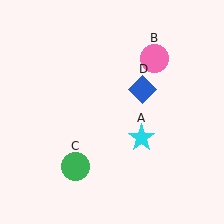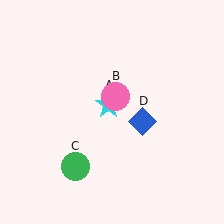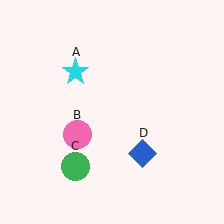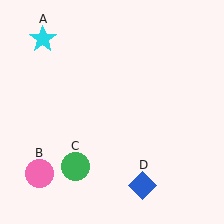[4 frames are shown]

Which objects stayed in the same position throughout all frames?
Green circle (object C) remained stationary.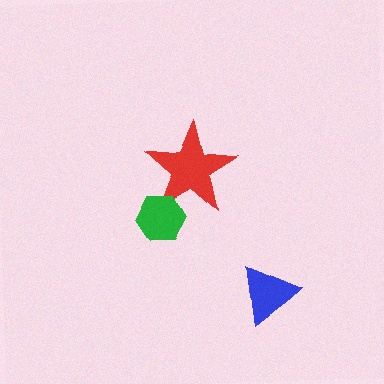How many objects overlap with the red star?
1 object overlaps with the red star.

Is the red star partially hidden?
Yes, it is partially covered by another shape.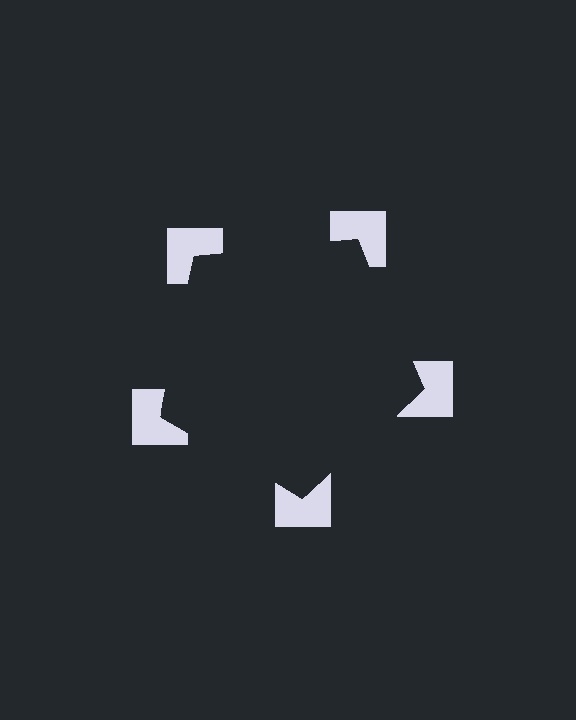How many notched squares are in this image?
There are 5 — one at each vertex of the illusory pentagon.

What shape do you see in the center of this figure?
An illusory pentagon — its edges are inferred from the aligned wedge cuts in the notched squares, not physically drawn.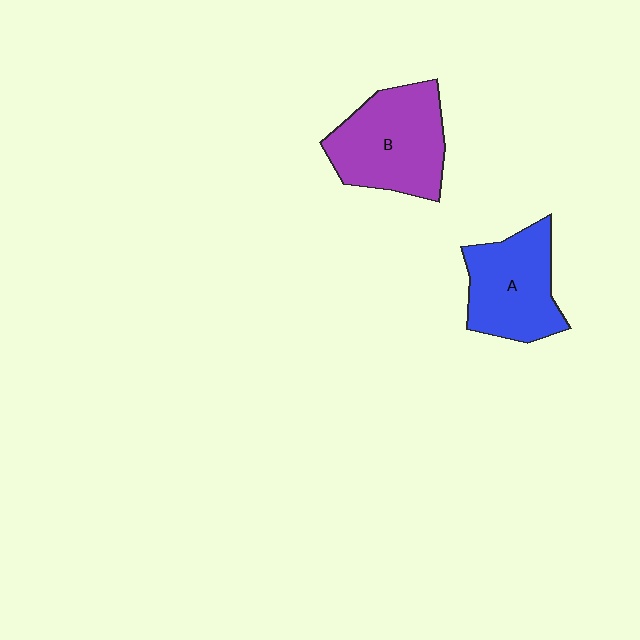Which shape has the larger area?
Shape B (purple).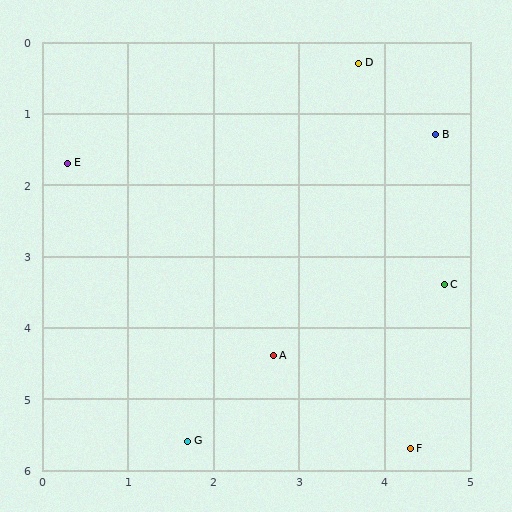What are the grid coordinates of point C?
Point C is at approximately (4.7, 3.4).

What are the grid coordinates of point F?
Point F is at approximately (4.3, 5.7).